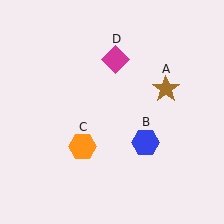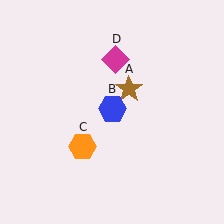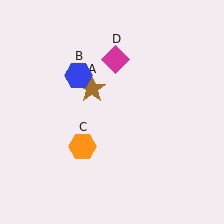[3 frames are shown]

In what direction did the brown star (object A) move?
The brown star (object A) moved left.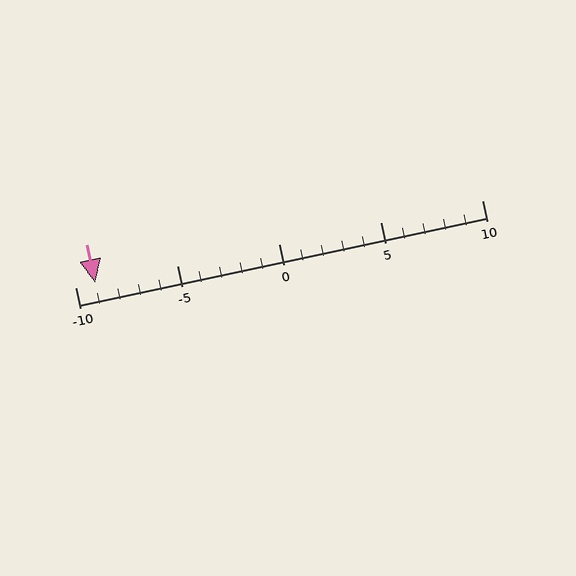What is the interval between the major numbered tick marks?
The major tick marks are spaced 5 units apart.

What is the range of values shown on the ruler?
The ruler shows values from -10 to 10.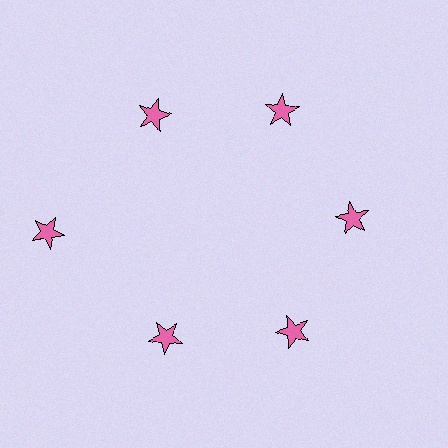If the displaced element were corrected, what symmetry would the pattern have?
It would have 6-fold rotational symmetry — the pattern would map onto itself every 60 degrees.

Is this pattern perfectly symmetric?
No. The 6 pink stars are arranged in a ring, but one element near the 9 o'clock position is pushed outward from the center, breaking the 6-fold rotational symmetry.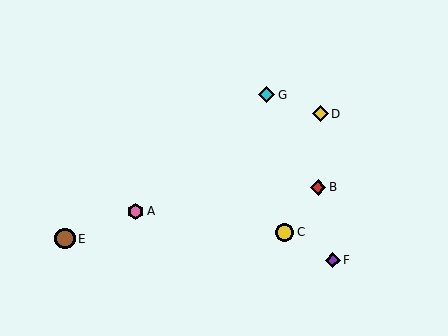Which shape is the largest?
The brown circle (labeled E) is the largest.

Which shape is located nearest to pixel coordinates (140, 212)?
The pink hexagon (labeled A) at (136, 211) is nearest to that location.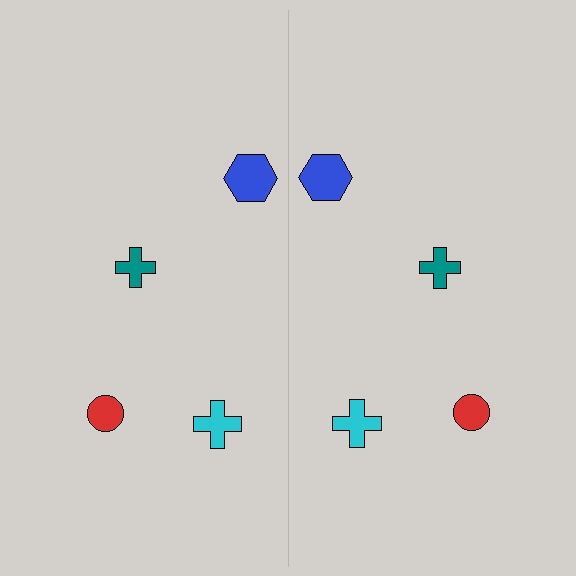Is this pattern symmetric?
Yes, this pattern has bilateral (reflection) symmetry.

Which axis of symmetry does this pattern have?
The pattern has a vertical axis of symmetry running through the center of the image.